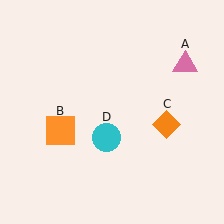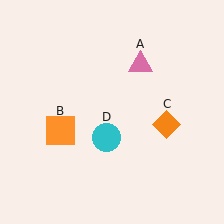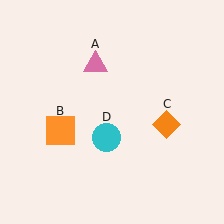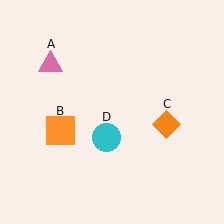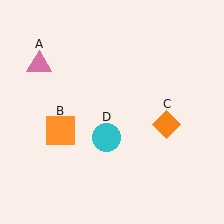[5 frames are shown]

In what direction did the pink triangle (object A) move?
The pink triangle (object A) moved left.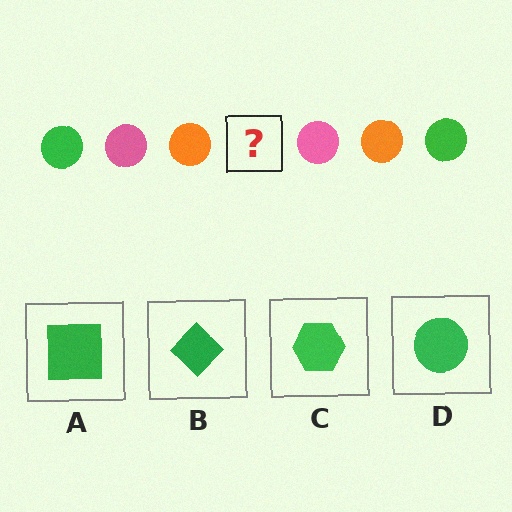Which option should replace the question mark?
Option D.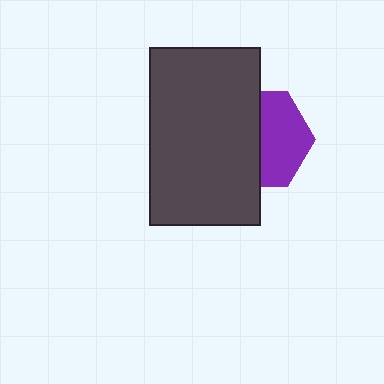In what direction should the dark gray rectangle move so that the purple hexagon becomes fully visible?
The dark gray rectangle should move left. That is the shortest direction to clear the overlap and leave the purple hexagon fully visible.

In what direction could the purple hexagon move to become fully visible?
The purple hexagon could move right. That would shift it out from behind the dark gray rectangle entirely.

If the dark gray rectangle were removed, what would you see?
You would see the complete purple hexagon.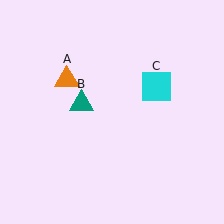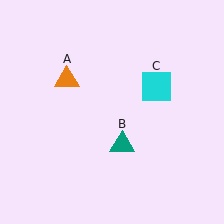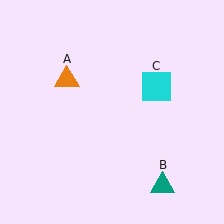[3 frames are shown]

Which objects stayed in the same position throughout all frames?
Orange triangle (object A) and cyan square (object C) remained stationary.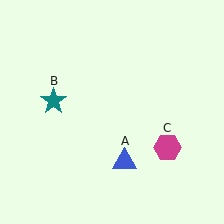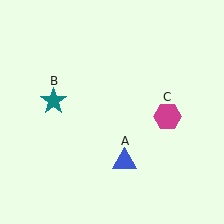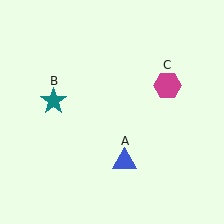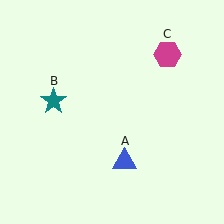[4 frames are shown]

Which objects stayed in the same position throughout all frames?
Blue triangle (object A) and teal star (object B) remained stationary.